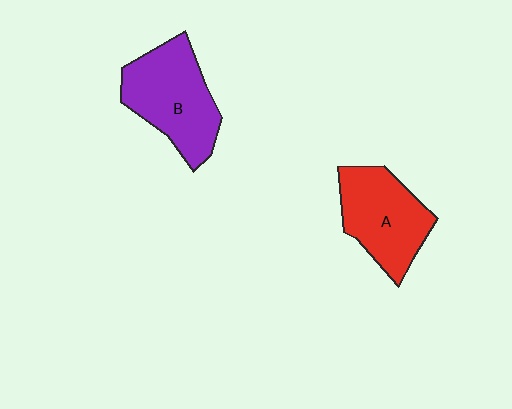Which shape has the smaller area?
Shape A (red).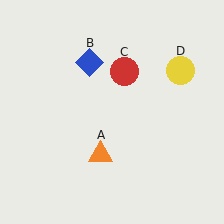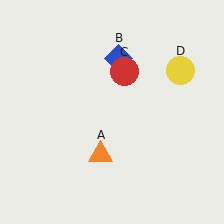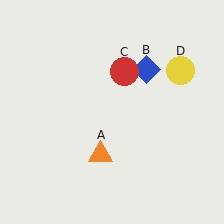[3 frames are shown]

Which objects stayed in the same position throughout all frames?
Orange triangle (object A) and red circle (object C) and yellow circle (object D) remained stationary.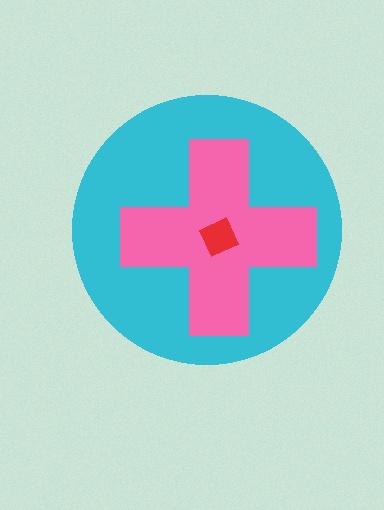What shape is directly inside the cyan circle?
The pink cross.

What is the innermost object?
The red square.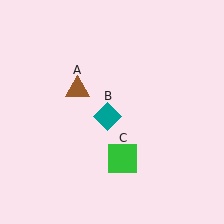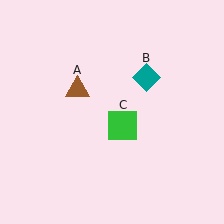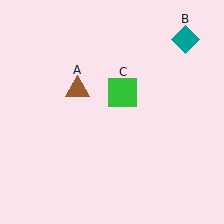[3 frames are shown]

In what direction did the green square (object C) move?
The green square (object C) moved up.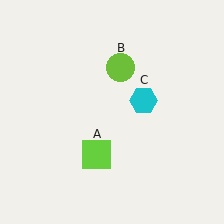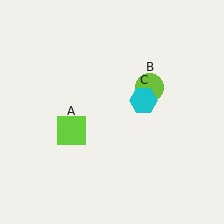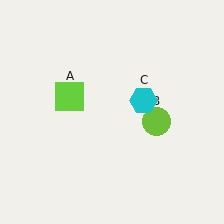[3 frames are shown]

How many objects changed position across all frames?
2 objects changed position: lime square (object A), lime circle (object B).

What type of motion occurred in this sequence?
The lime square (object A), lime circle (object B) rotated clockwise around the center of the scene.